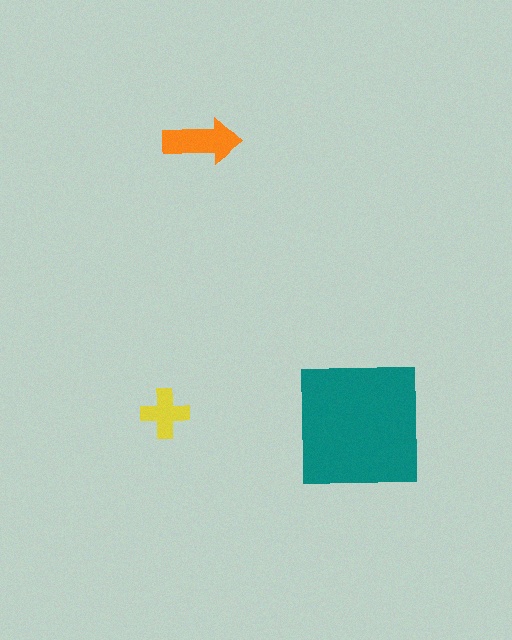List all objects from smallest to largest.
The yellow cross, the orange arrow, the teal square.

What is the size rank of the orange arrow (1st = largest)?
2nd.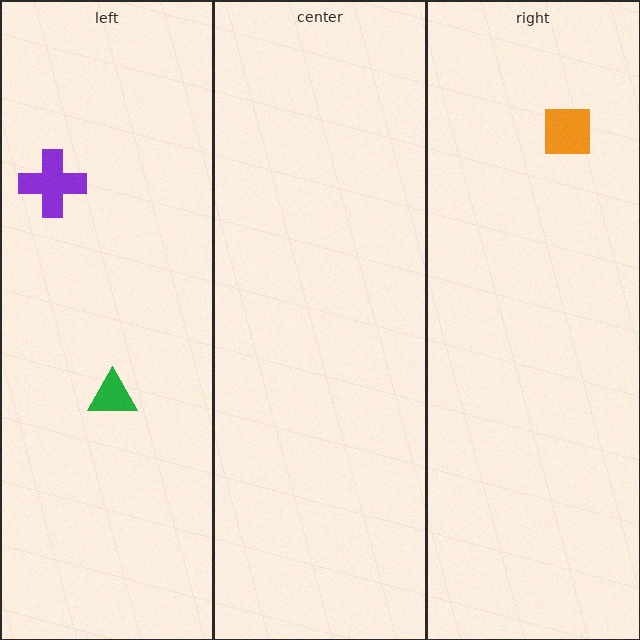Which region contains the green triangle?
The left region.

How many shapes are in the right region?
1.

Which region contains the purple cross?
The left region.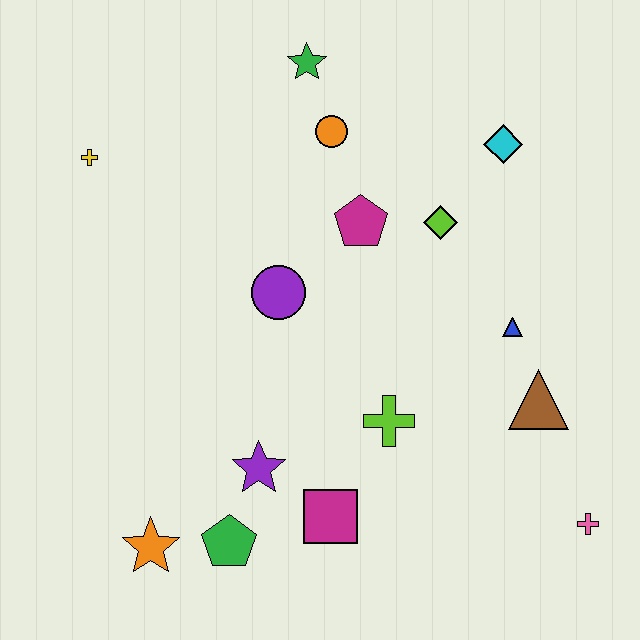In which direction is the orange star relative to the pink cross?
The orange star is to the left of the pink cross.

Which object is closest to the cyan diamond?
The lime diamond is closest to the cyan diamond.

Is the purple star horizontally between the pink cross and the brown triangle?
No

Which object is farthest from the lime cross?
The yellow cross is farthest from the lime cross.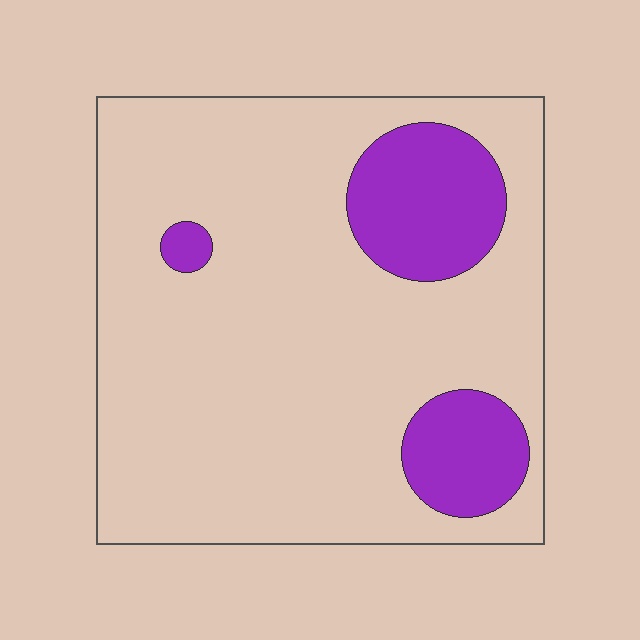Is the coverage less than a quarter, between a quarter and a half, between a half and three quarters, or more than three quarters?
Less than a quarter.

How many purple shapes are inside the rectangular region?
3.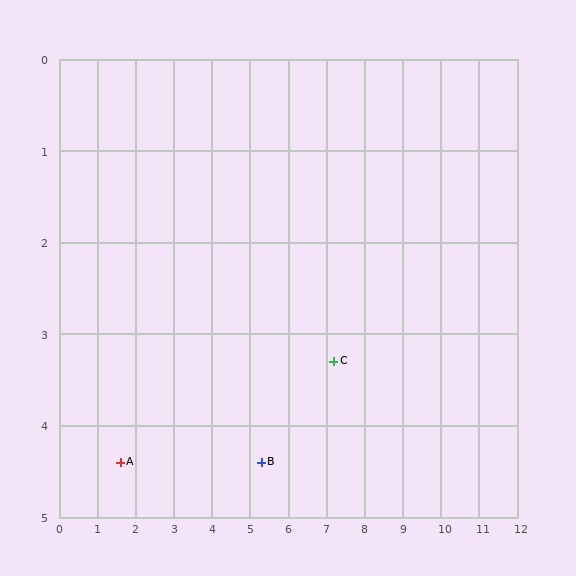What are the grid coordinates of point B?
Point B is at approximately (5.3, 4.4).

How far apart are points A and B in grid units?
Points A and B are about 3.7 grid units apart.